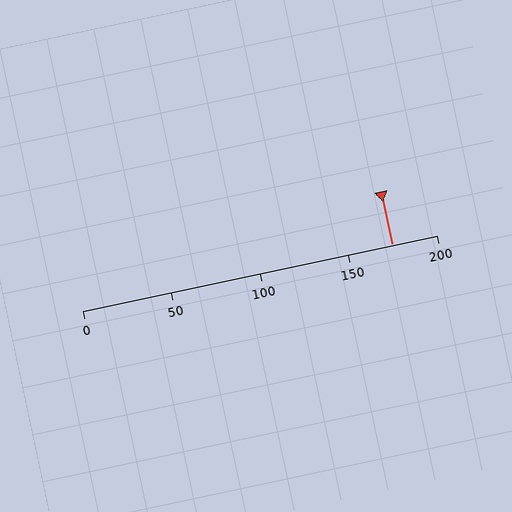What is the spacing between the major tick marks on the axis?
The major ticks are spaced 50 apart.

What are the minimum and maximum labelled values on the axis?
The axis runs from 0 to 200.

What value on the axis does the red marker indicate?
The marker indicates approximately 175.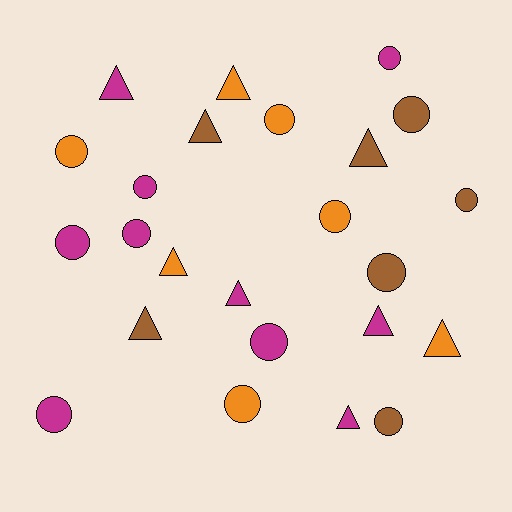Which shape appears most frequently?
Circle, with 14 objects.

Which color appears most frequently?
Magenta, with 10 objects.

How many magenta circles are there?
There are 6 magenta circles.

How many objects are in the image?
There are 24 objects.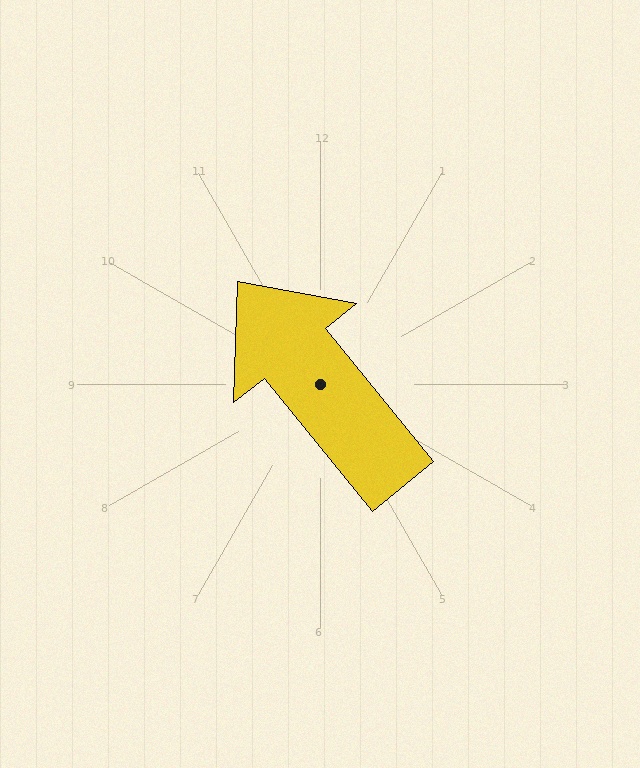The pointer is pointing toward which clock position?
Roughly 11 o'clock.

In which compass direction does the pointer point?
Northwest.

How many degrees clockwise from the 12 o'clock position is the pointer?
Approximately 321 degrees.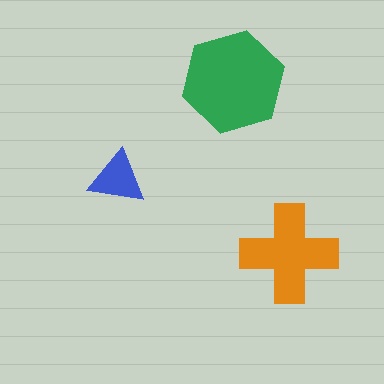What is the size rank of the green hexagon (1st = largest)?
1st.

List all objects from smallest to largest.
The blue triangle, the orange cross, the green hexagon.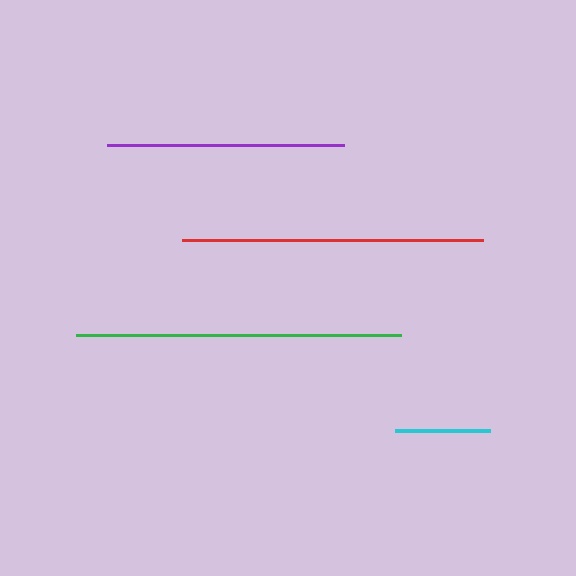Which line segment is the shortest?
The cyan line is the shortest at approximately 94 pixels.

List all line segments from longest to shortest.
From longest to shortest: green, red, purple, cyan.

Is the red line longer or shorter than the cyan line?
The red line is longer than the cyan line.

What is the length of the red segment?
The red segment is approximately 301 pixels long.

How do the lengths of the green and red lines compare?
The green and red lines are approximately the same length.